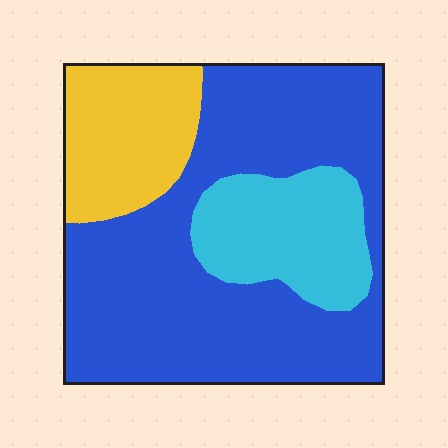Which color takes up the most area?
Blue, at roughly 60%.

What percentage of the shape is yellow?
Yellow takes up about one fifth (1/5) of the shape.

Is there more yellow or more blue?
Blue.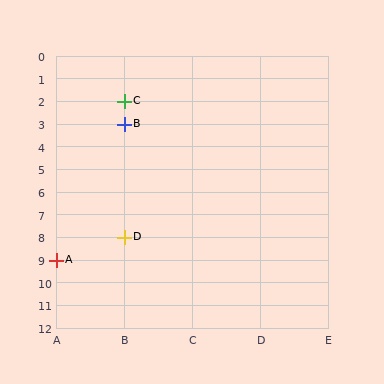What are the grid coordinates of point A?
Point A is at grid coordinates (A, 9).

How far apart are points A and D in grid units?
Points A and D are 1 column and 1 row apart (about 1.4 grid units diagonally).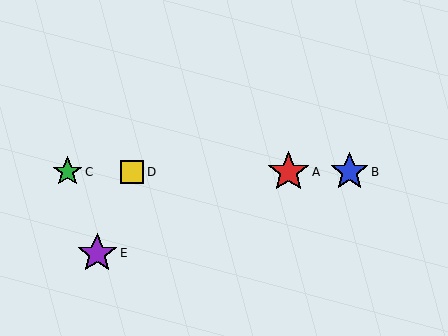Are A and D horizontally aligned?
Yes, both are at y≈172.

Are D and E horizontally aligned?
No, D is at y≈172 and E is at y≈253.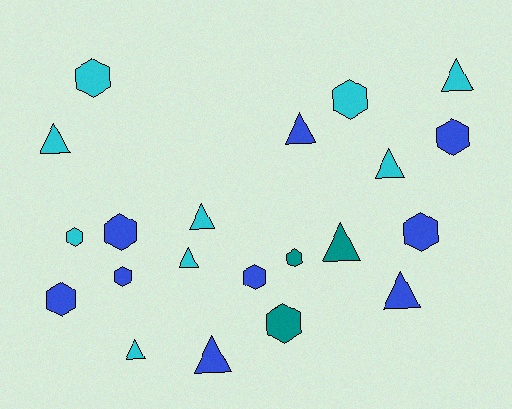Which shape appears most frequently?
Hexagon, with 11 objects.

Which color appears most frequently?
Cyan, with 9 objects.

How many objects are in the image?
There are 21 objects.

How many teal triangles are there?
There is 1 teal triangle.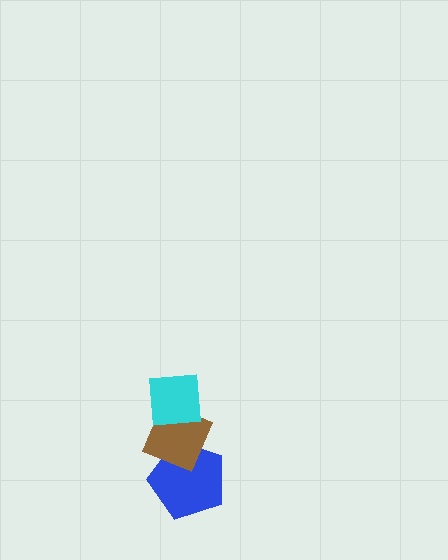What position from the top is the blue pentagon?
The blue pentagon is 3rd from the top.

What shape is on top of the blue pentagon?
The brown diamond is on top of the blue pentagon.